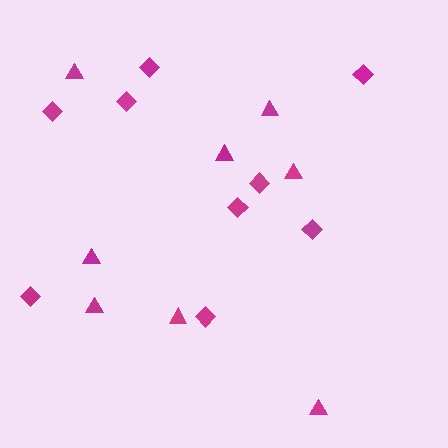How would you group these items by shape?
There are 2 groups: one group of triangles (8) and one group of diamonds (9).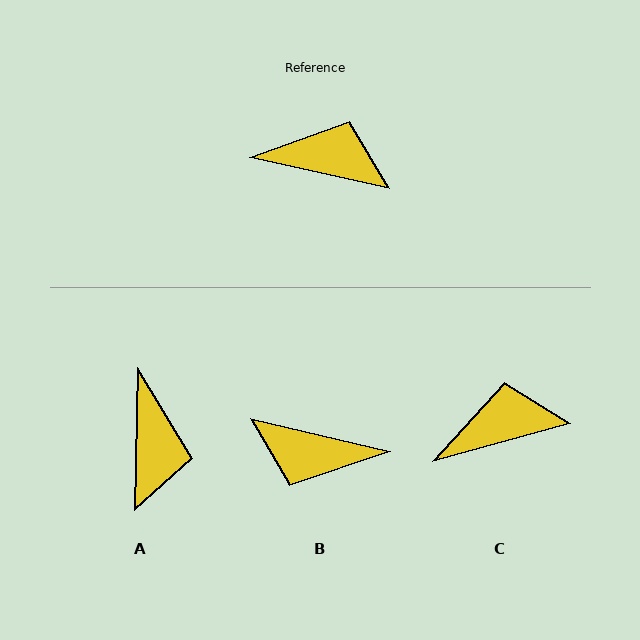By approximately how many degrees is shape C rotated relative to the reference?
Approximately 28 degrees counter-clockwise.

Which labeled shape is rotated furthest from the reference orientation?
B, about 179 degrees away.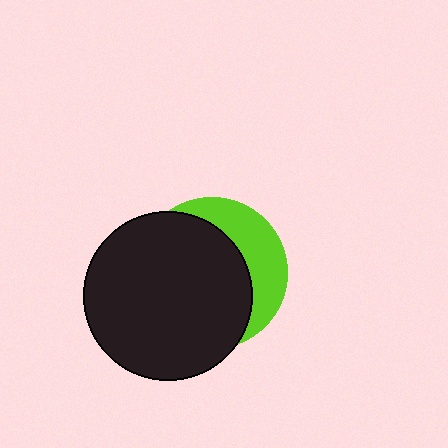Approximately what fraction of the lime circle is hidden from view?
Roughly 68% of the lime circle is hidden behind the black circle.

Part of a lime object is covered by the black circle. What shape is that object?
It is a circle.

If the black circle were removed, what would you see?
You would see the complete lime circle.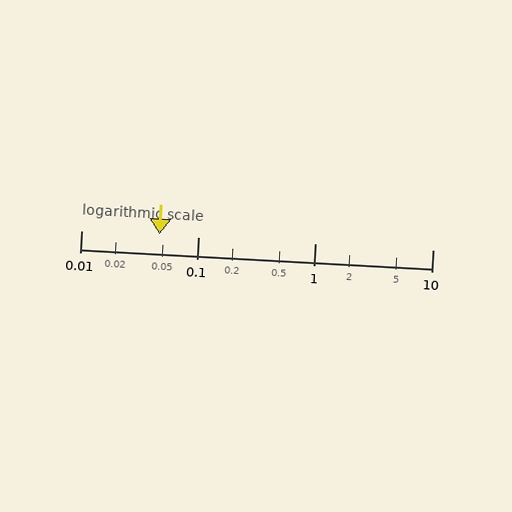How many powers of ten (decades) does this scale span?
The scale spans 3 decades, from 0.01 to 10.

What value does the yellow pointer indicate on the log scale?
The pointer indicates approximately 0.047.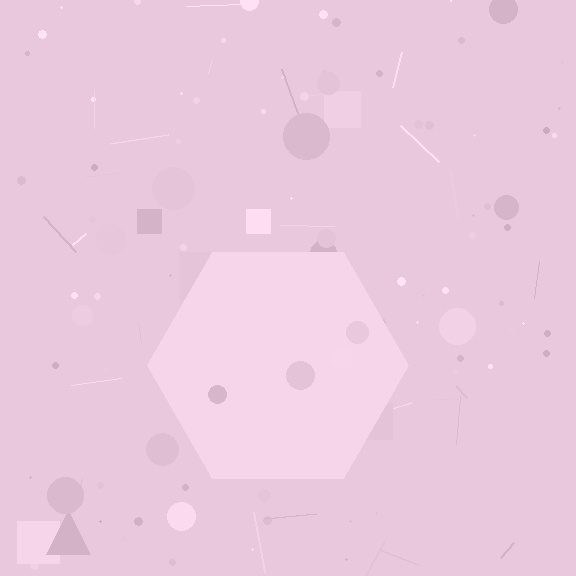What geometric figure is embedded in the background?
A hexagon is embedded in the background.